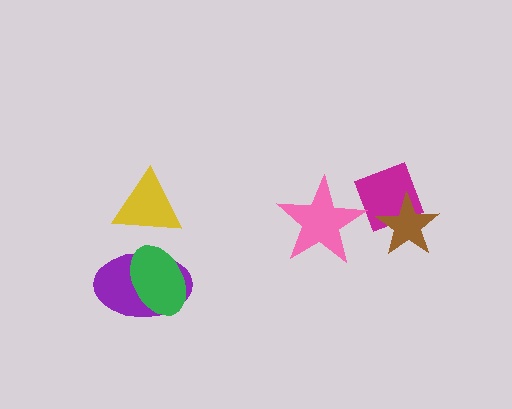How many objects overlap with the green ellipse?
1 object overlaps with the green ellipse.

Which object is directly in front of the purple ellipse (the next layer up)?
The green ellipse is directly in front of the purple ellipse.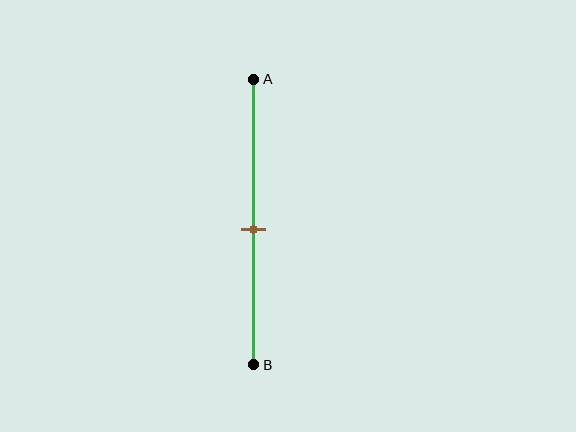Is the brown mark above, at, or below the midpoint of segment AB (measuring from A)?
The brown mark is approximately at the midpoint of segment AB.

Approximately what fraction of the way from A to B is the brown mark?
The brown mark is approximately 55% of the way from A to B.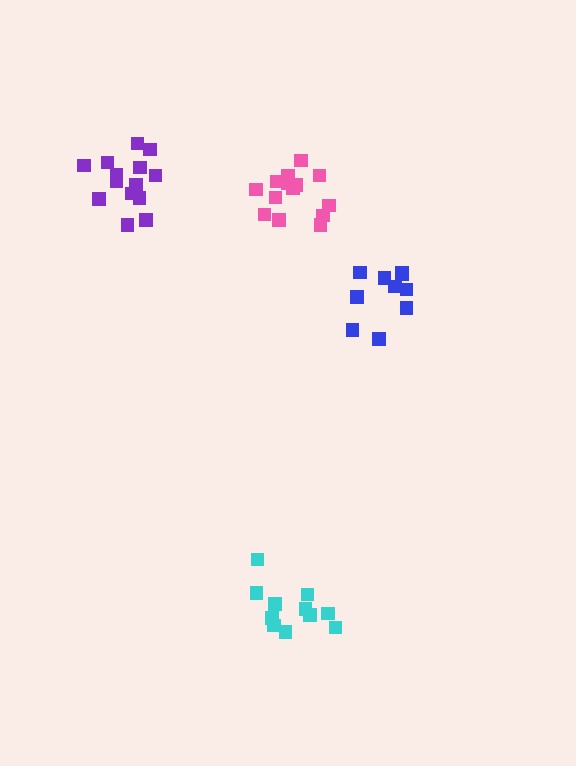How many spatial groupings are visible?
There are 4 spatial groupings.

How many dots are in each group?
Group 1: 11 dots, Group 2: 14 dots, Group 3: 10 dots, Group 4: 14 dots (49 total).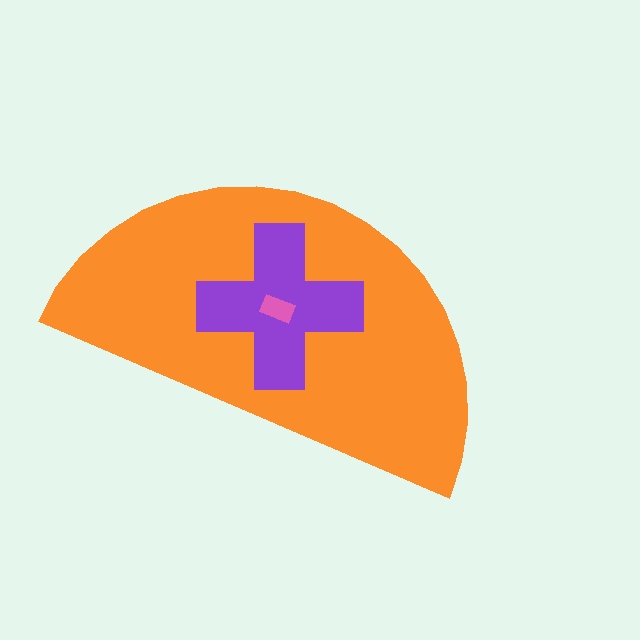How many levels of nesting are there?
3.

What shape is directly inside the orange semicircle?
The purple cross.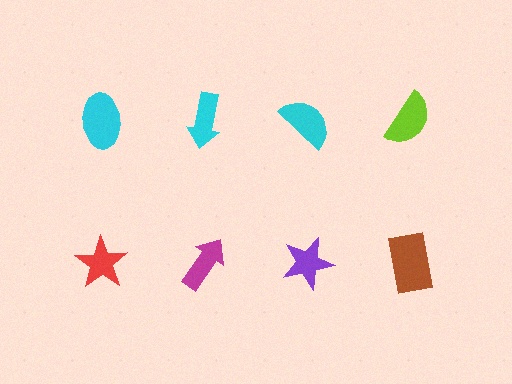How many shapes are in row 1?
4 shapes.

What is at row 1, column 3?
A cyan semicircle.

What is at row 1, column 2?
A cyan arrow.